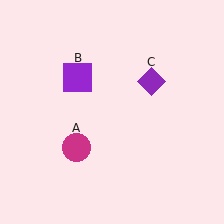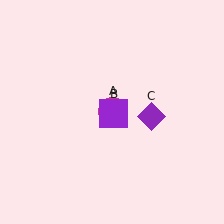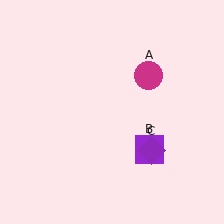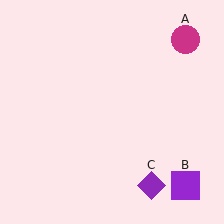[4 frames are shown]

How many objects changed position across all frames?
3 objects changed position: magenta circle (object A), purple square (object B), purple diamond (object C).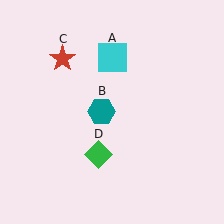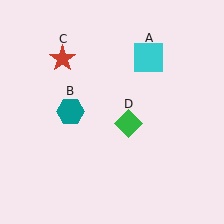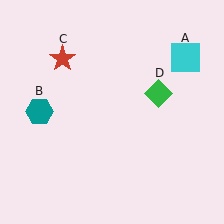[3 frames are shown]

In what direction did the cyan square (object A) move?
The cyan square (object A) moved right.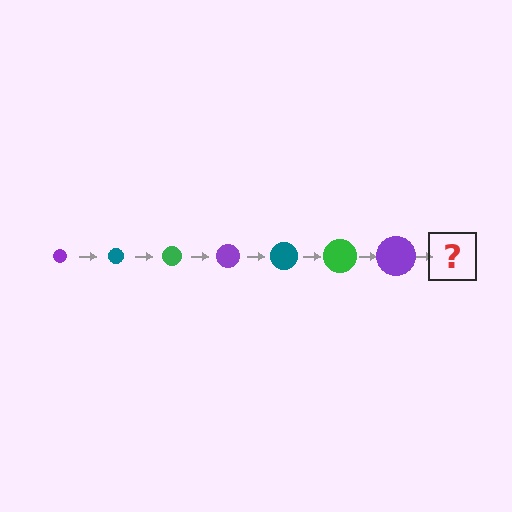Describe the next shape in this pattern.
It should be a teal circle, larger than the previous one.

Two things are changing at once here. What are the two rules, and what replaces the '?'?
The two rules are that the circle grows larger each step and the color cycles through purple, teal, and green. The '?' should be a teal circle, larger than the previous one.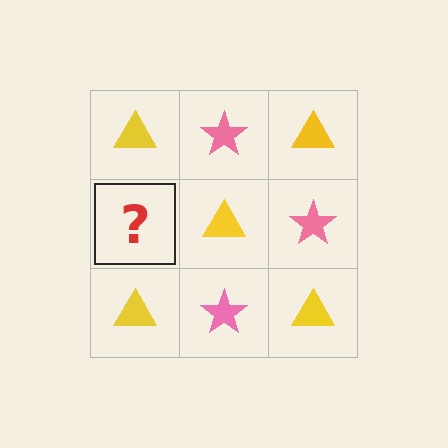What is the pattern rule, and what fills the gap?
The rule is that it alternates yellow triangle and pink star in a checkerboard pattern. The gap should be filled with a pink star.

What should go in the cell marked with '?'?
The missing cell should contain a pink star.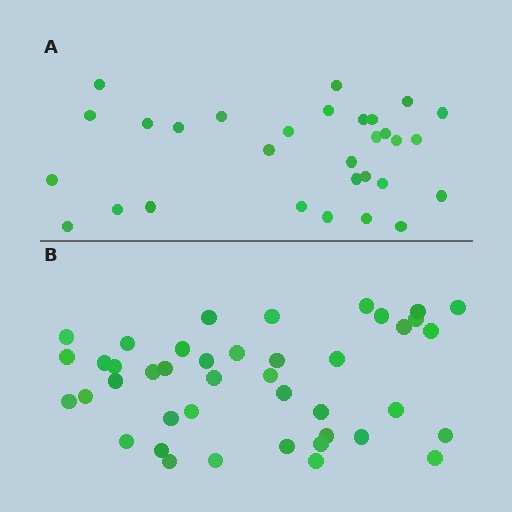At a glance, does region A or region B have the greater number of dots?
Region B (the bottom region) has more dots.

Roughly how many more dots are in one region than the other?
Region B has roughly 12 or so more dots than region A.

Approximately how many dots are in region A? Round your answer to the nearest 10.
About 30 dots.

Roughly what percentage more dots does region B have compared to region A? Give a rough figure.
About 40% more.